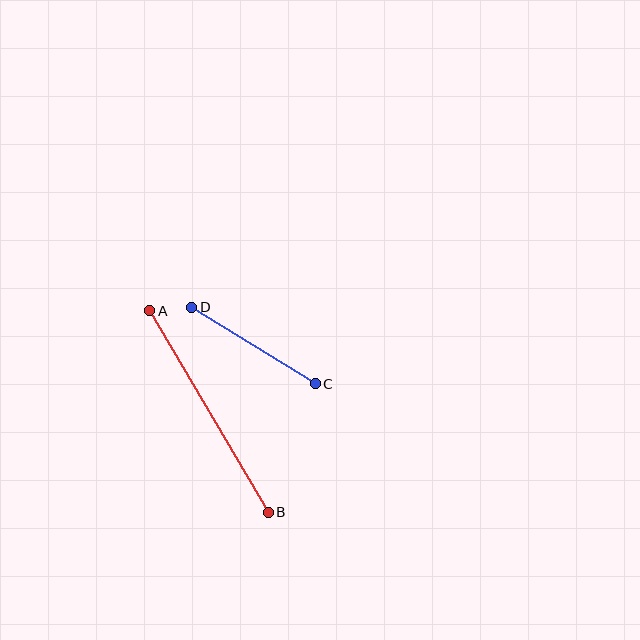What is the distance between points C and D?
The distance is approximately 145 pixels.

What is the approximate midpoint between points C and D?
The midpoint is at approximately (253, 346) pixels.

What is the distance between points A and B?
The distance is approximately 234 pixels.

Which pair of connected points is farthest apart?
Points A and B are farthest apart.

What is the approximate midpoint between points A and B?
The midpoint is at approximately (209, 411) pixels.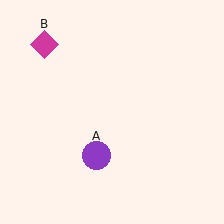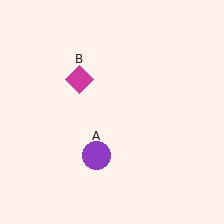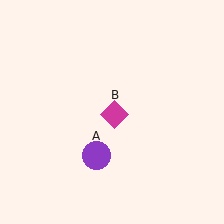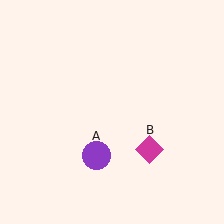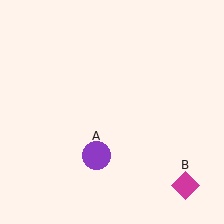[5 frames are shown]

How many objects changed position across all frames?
1 object changed position: magenta diamond (object B).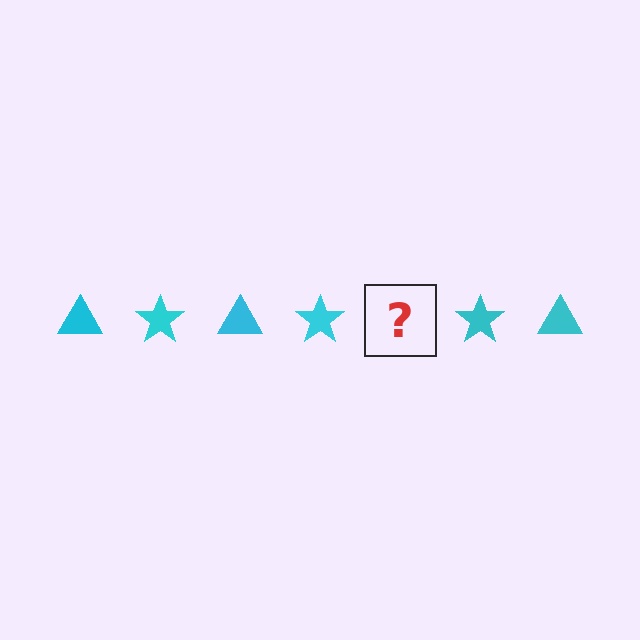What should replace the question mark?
The question mark should be replaced with a cyan triangle.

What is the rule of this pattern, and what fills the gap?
The rule is that the pattern cycles through triangle, star shapes in cyan. The gap should be filled with a cyan triangle.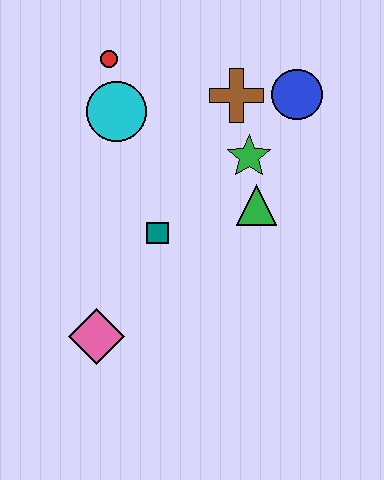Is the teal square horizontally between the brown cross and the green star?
No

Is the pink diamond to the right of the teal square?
No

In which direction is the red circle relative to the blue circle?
The red circle is to the left of the blue circle.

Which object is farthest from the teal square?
The blue circle is farthest from the teal square.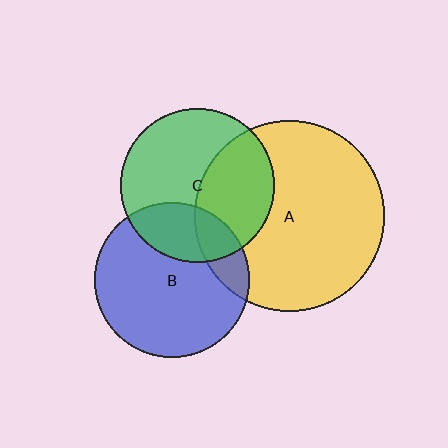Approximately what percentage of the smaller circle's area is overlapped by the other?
Approximately 40%.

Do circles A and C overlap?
Yes.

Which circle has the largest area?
Circle A (yellow).